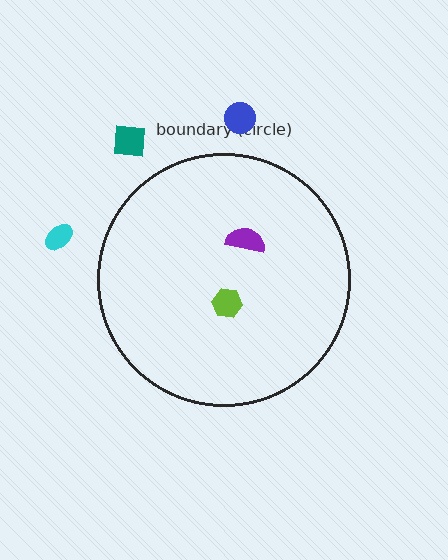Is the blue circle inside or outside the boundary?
Outside.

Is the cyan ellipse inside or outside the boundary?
Outside.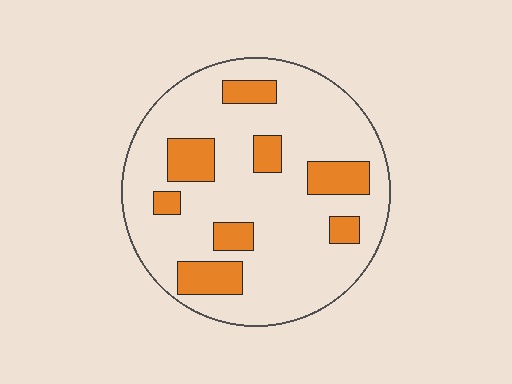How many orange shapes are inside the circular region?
8.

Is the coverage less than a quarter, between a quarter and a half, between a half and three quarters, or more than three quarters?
Less than a quarter.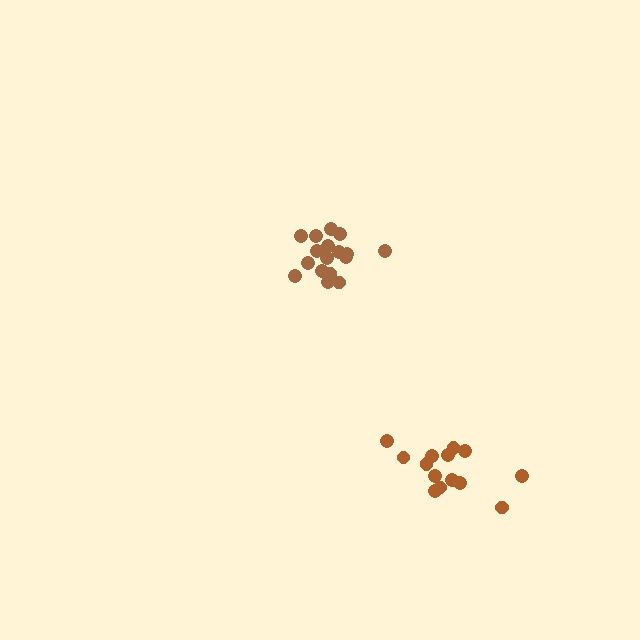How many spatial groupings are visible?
There are 2 spatial groupings.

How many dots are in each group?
Group 1: 19 dots, Group 2: 14 dots (33 total).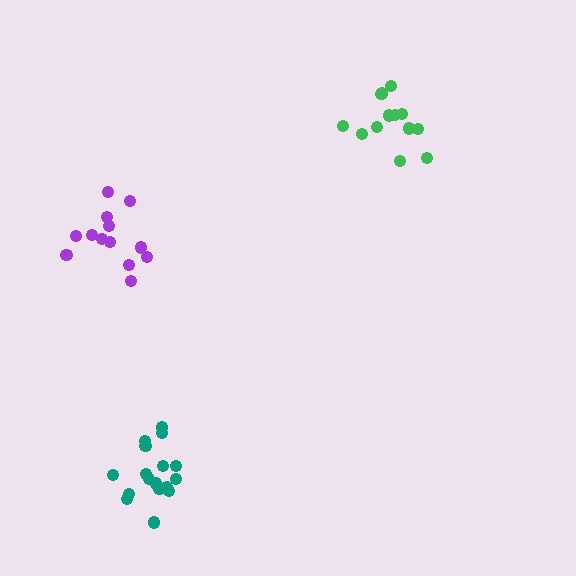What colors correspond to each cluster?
The clusters are colored: purple, teal, green.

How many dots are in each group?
Group 1: 13 dots, Group 2: 17 dots, Group 3: 13 dots (43 total).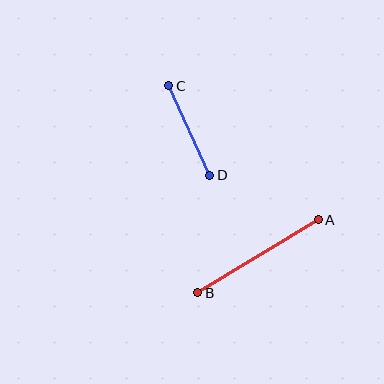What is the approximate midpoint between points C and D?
The midpoint is at approximately (189, 131) pixels.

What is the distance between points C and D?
The distance is approximately 99 pixels.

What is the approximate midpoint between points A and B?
The midpoint is at approximately (258, 256) pixels.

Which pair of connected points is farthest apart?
Points A and B are farthest apart.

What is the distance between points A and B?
The distance is approximately 141 pixels.